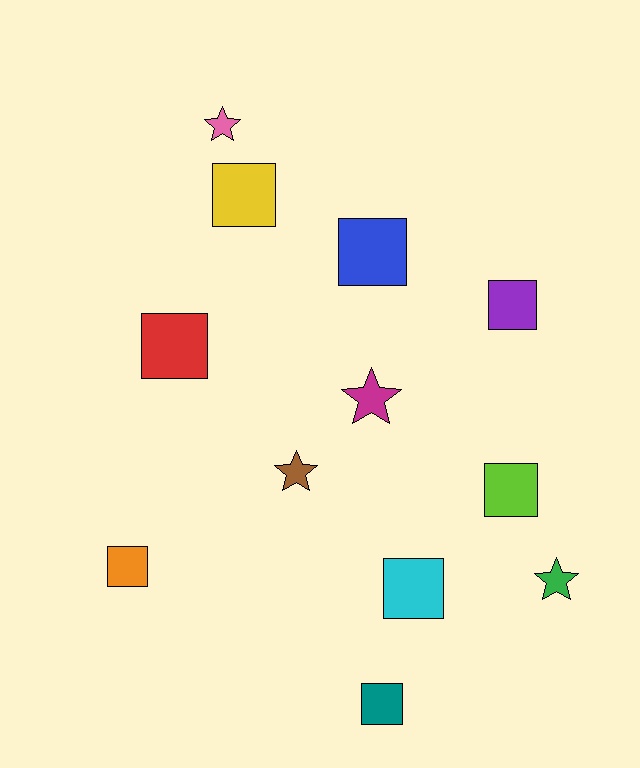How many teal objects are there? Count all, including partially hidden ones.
There is 1 teal object.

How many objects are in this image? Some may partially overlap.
There are 12 objects.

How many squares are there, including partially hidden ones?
There are 8 squares.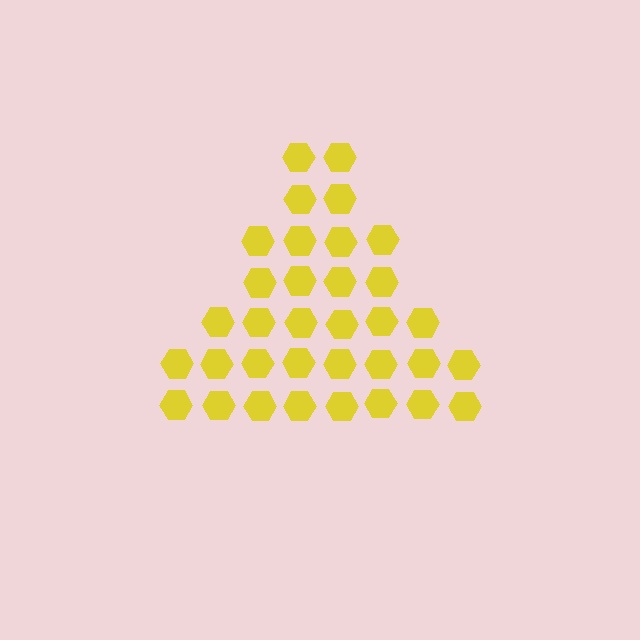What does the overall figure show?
The overall figure shows a triangle.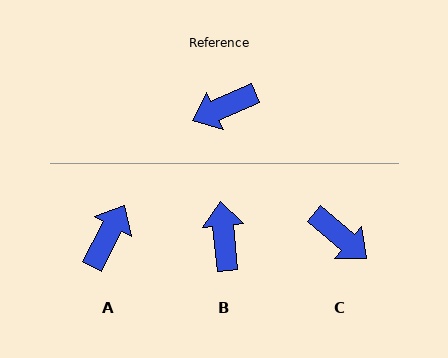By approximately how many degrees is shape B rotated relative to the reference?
Approximately 108 degrees clockwise.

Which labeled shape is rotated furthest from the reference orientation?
A, about 142 degrees away.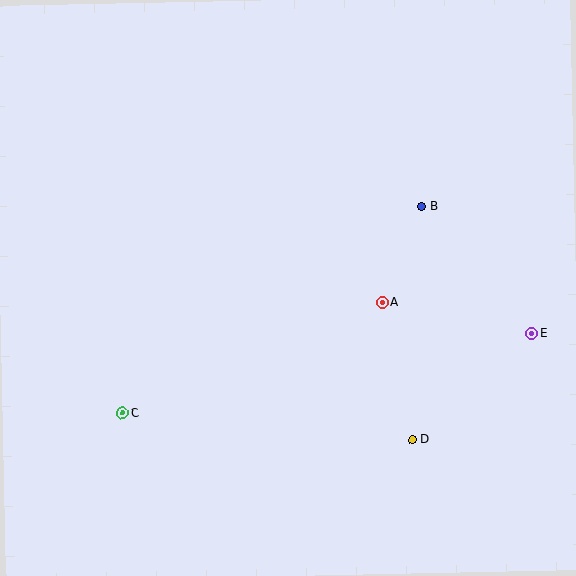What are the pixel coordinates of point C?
Point C is at (122, 413).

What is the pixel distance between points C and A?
The distance between C and A is 283 pixels.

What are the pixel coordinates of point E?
Point E is at (532, 333).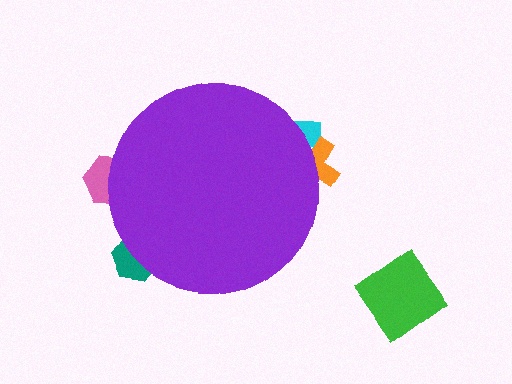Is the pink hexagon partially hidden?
Yes, the pink hexagon is partially hidden behind the purple circle.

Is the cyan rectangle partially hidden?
Yes, the cyan rectangle is partially hidden behind the purple circle.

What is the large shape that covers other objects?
A purple circle.